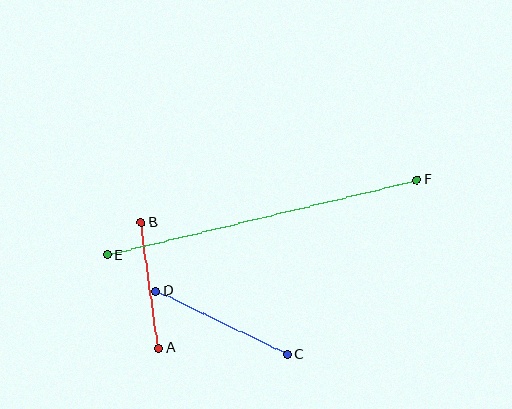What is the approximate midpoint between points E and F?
The midpoint is at approximately (262, 217) pixels.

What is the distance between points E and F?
The distance is approximately 318 pixels.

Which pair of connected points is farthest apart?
Points E and F are farthest apart.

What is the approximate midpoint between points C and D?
The midpoint is at approximately (222, 323) pixels.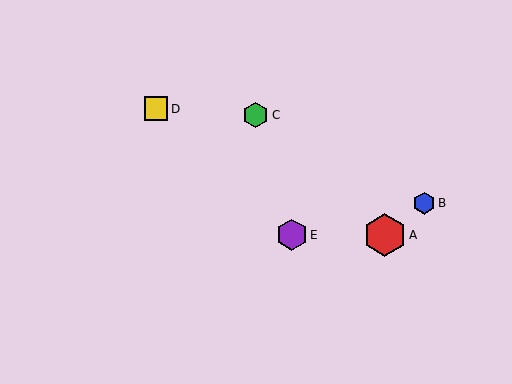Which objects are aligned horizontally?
Objects A, E are aligned horizontally.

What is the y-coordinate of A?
Object A is at y≈235.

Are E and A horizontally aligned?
Yes, both are at y≈235.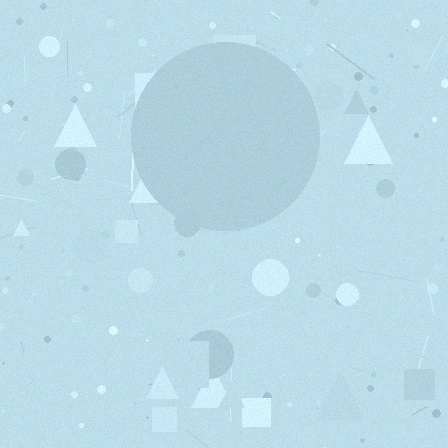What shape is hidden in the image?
A circle is hidden in the image.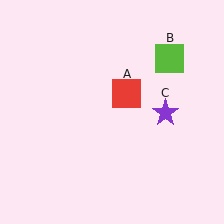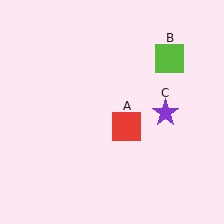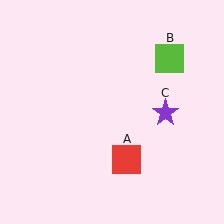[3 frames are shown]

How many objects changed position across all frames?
1 object changed position: red square (object A).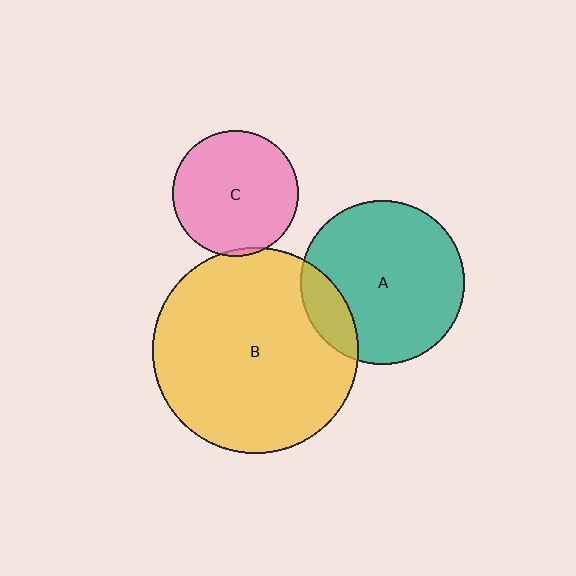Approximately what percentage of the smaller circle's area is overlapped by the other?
Approximately 5%.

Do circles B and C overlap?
Yes.